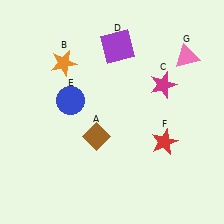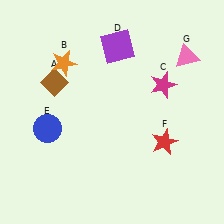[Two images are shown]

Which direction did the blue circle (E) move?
The blue circle (E) moved down.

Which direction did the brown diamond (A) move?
The brown diamond (A) moved up.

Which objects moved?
The objects that moved are: the brown diamond (A), the blue circle (E).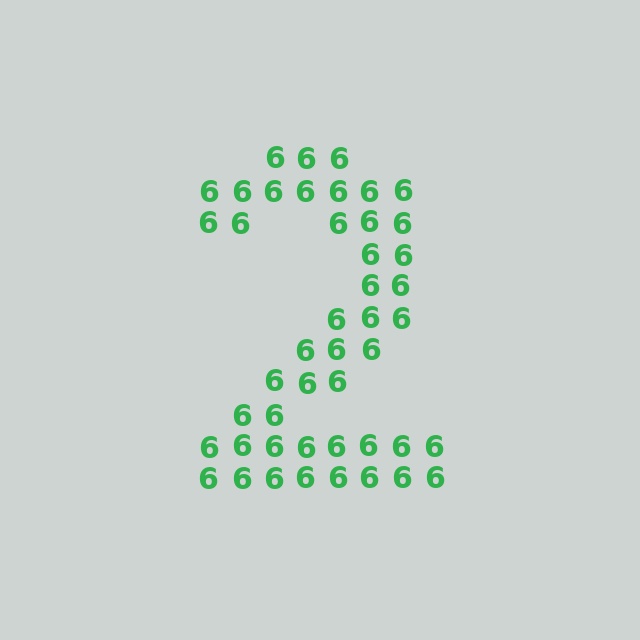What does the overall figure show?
The overall figure shows the digit 2.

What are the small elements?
The small elements are digit 6's.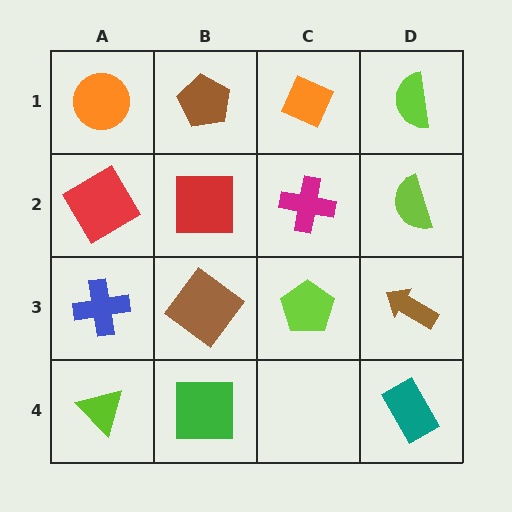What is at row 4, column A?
A lime triangle.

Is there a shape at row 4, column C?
No, that cell is empty.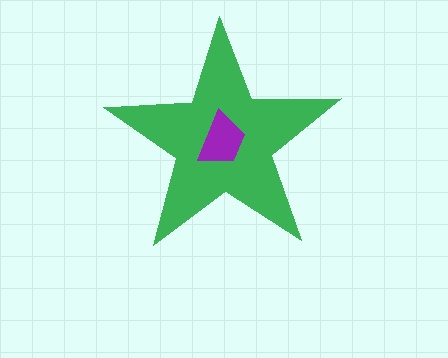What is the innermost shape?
The purple trapezoid.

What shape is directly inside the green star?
The purple trapezoid.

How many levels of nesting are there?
2.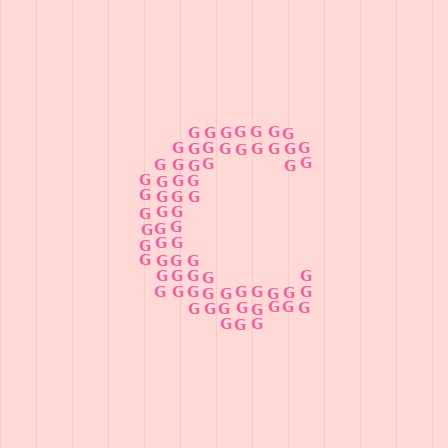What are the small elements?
The small elements are letter G's.